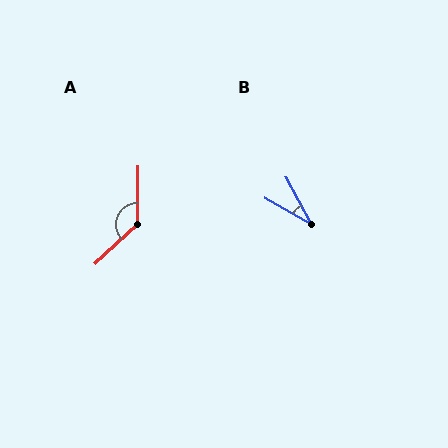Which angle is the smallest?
B, at approximately 33 degrees.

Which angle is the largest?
A, at approximately 134 degrees.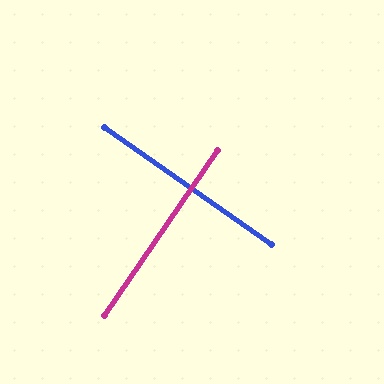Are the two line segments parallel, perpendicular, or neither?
Perpendicular — they meet at approximately 89°.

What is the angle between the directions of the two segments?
Approximately 89 degrees.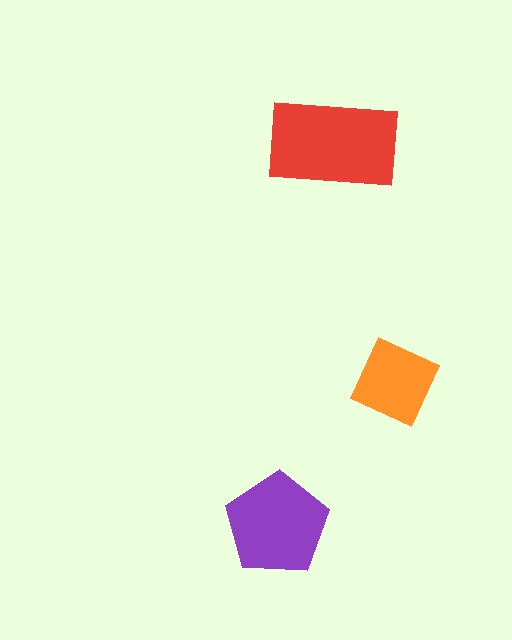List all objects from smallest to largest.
The orange diamond, the purple pentagon, the red rectangle.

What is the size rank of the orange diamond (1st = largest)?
3rd.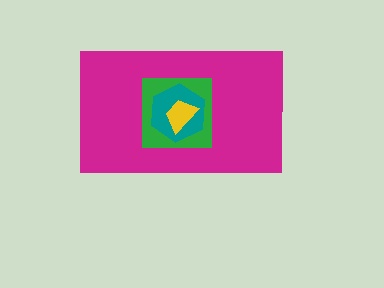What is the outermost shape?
The magenta rectangle.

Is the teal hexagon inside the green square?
Yes.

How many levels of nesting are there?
4.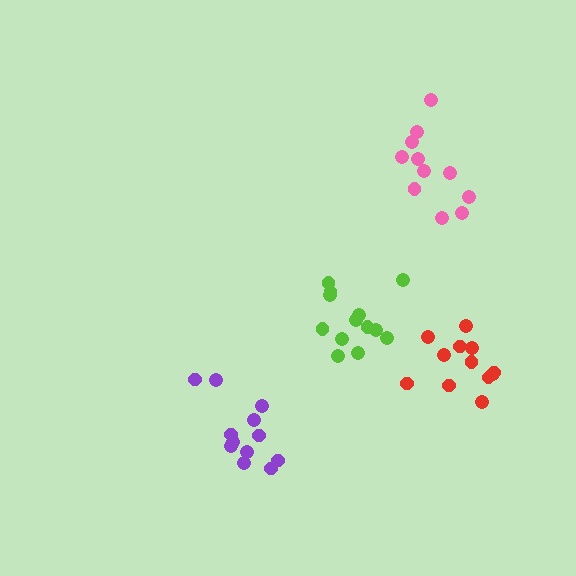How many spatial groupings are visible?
There are 4 spatial groupings.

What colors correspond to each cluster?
The clusters are colored: lime, purple, pink, red.